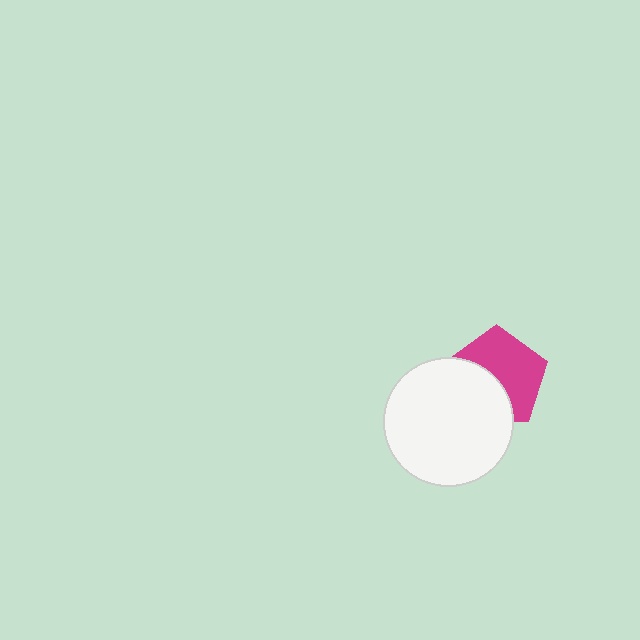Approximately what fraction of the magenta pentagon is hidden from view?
Roughly 42% of the magenta pentagon is hidden behind the white circle.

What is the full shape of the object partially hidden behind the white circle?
The partially hidden object is a magenta pentagon.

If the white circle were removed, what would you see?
You would see the complete magenta pentagon.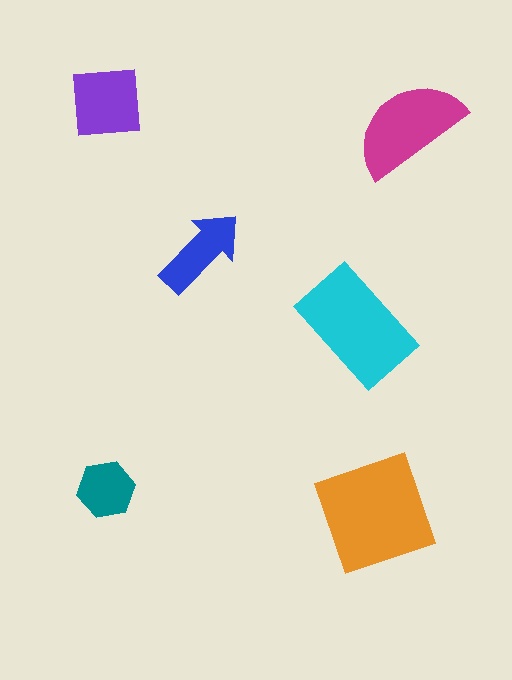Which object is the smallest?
The teal hexagon.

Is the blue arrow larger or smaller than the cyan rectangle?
Smaller.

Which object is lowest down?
The orange square is bottommost.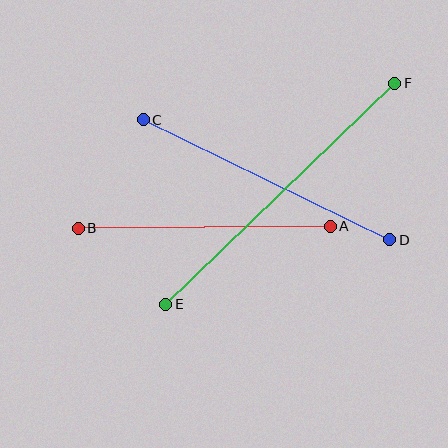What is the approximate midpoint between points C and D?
The midpoint is at approximately (267, 180) pixels.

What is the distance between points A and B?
The distance is approximately 252 pixels.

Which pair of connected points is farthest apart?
Points E and F are farthest apart.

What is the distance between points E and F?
The distance is approximately 318 pixels.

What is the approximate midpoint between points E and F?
The midpoint is at approximately (280, 194) pixels.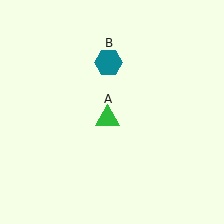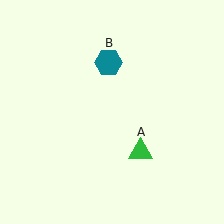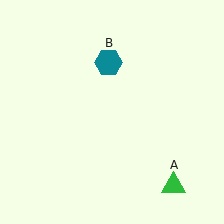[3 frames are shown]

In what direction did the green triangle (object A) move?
The green triangle (object A) moved down and to the right.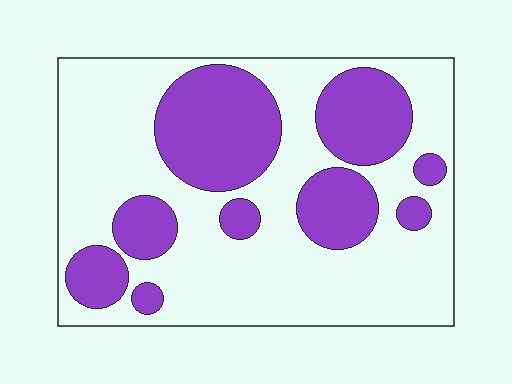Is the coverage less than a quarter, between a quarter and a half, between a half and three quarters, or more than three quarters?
Between a quarter and a half.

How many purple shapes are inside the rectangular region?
9.